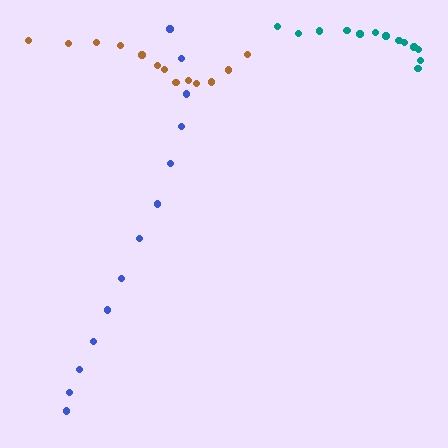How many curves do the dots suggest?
There are 3 distinct paths.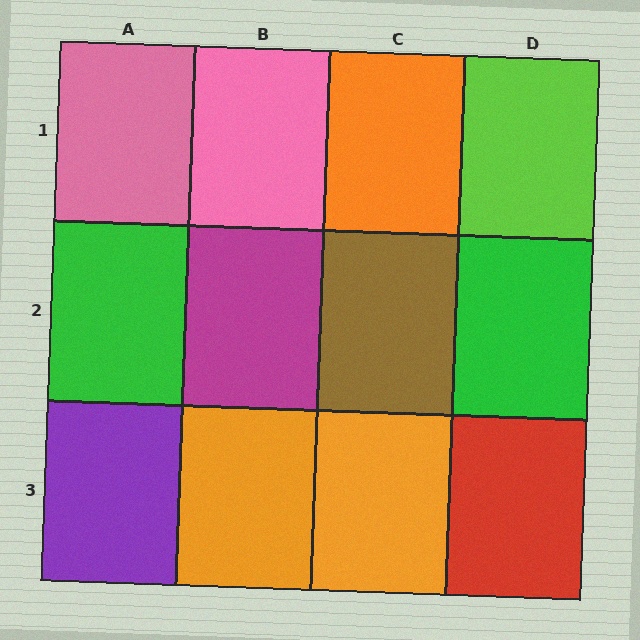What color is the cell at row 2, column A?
Green.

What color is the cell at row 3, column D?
Red.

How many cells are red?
1 cell is red.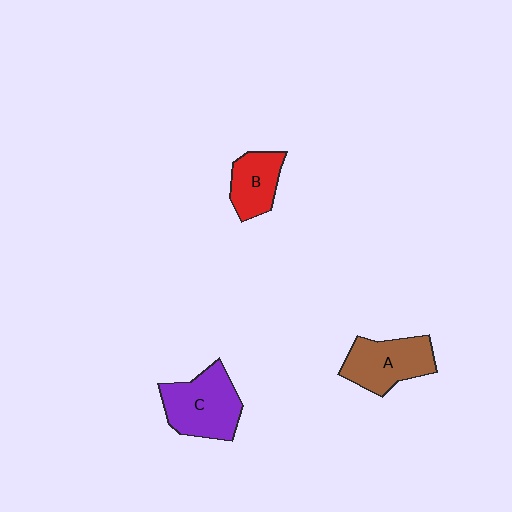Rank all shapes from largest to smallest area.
From largest to smallest: C (purple), A (brown), B (red).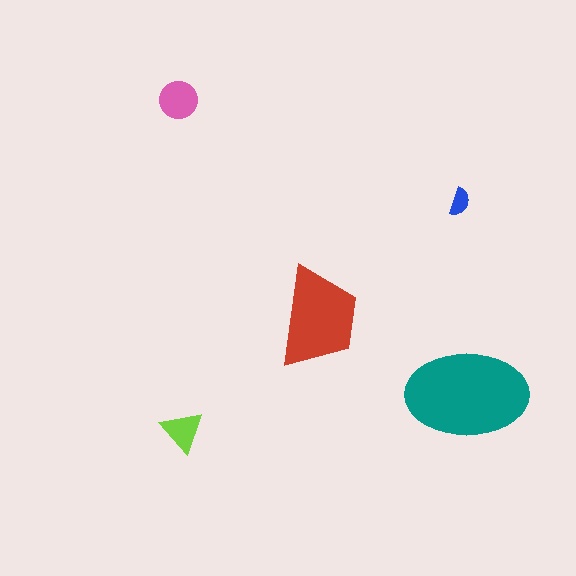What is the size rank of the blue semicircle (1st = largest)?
5th.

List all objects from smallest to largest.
The blue semicircle, the lime triangle, the pink circle, the red trapezoid, the teal ellipse.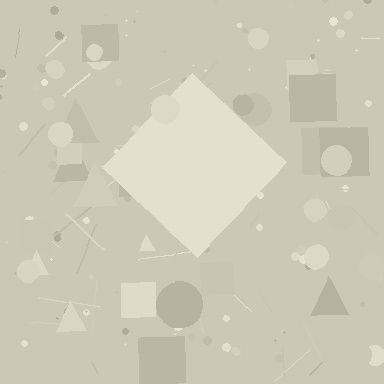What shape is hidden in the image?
A diamond is hidden in the image.